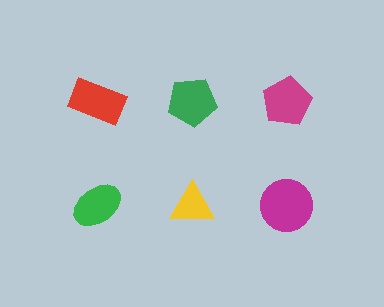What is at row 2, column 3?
A magenta circle.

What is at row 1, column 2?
A green pentagon.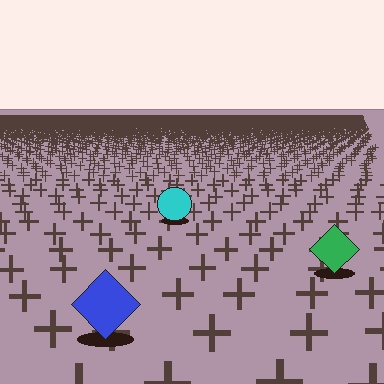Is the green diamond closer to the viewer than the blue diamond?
No. The blue diamond is closer — you can tell from the texture gradient: the ground texture is coarser near it.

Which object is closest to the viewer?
The blue diamond is closest. The texture marks near it are larger and more spread out.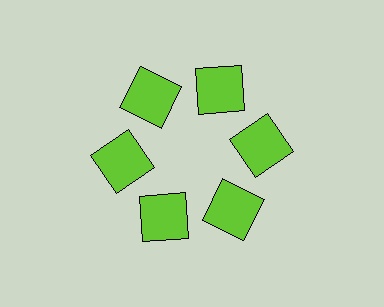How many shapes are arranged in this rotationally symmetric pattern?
There are 6 shapes, arranged in 6 groups of 1.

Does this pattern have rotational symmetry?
Yes, this pattern has 6-fold rotational symmetry. It looks the same after rotating 60 degrees around the center.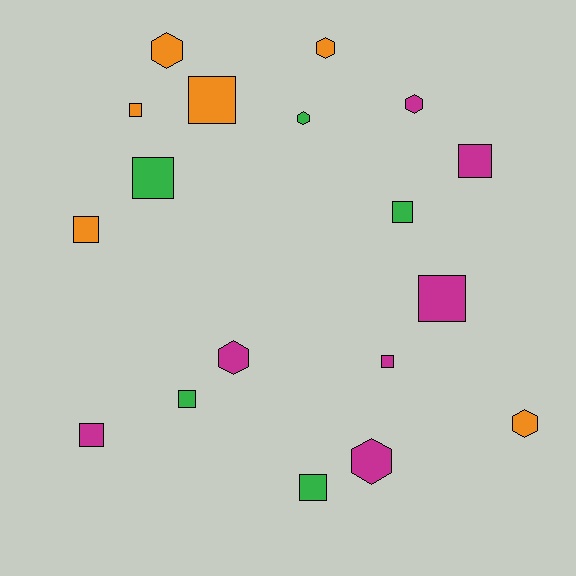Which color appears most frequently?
Magenta, with 7 objects.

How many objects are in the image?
There are 18 objects.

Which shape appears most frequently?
Square, with 11 objects.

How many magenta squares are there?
There are 4 magenta squares.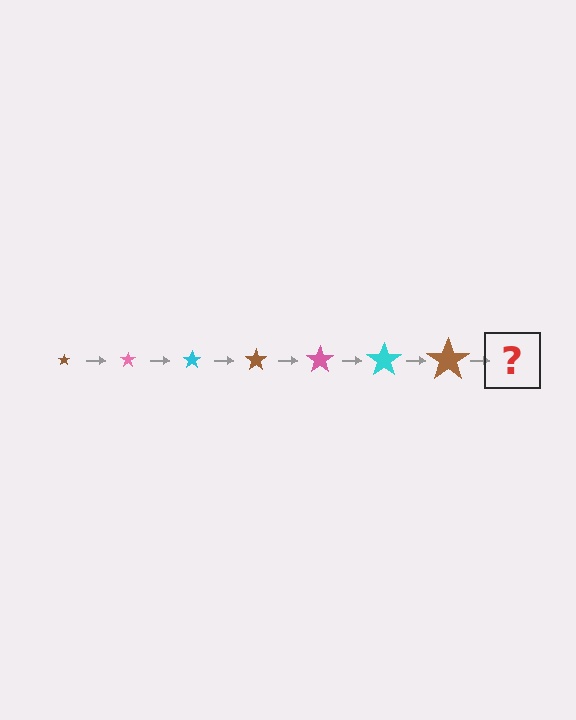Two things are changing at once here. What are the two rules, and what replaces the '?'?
The two rules are that the star grows larger each step and the color cycles through brown, pink, and cyan. The '?' should be a pink star, larger than the previous one.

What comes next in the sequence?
The next element should be a pink star, larger than the previous one.